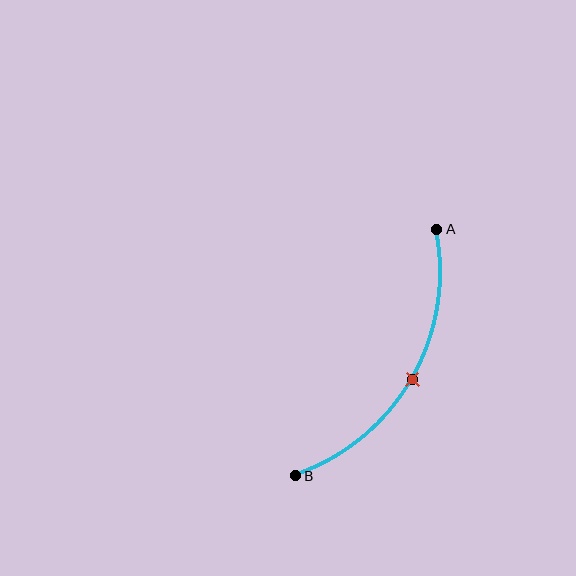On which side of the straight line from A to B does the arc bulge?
The arc bulges to the right of the straight line connecting A and B.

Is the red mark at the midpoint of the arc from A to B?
Yes. The red mark lies on the arc at equal arc-length from both A and B — it is the arc midpoint.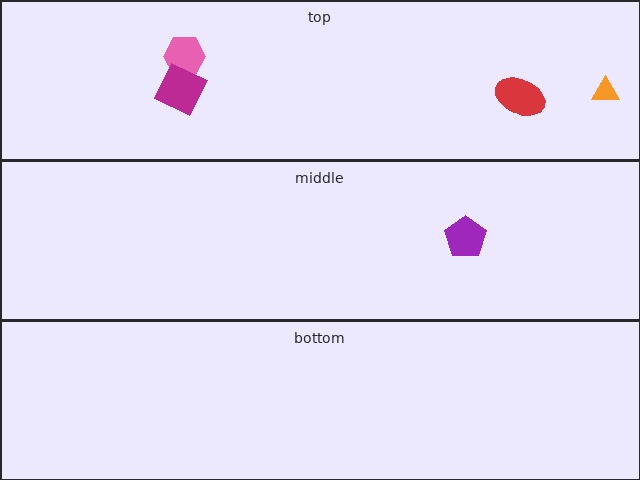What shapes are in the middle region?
The purple pentagon.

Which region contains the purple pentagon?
The middle region.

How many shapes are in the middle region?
1.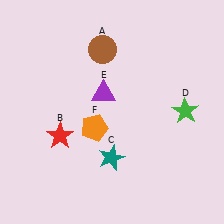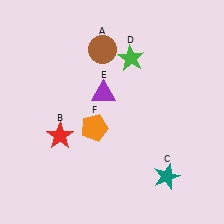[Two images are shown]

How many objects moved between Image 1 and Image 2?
2 objects moved between the two images.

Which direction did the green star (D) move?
The green star (D) moved left.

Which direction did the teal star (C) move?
The teal star (C) moved right.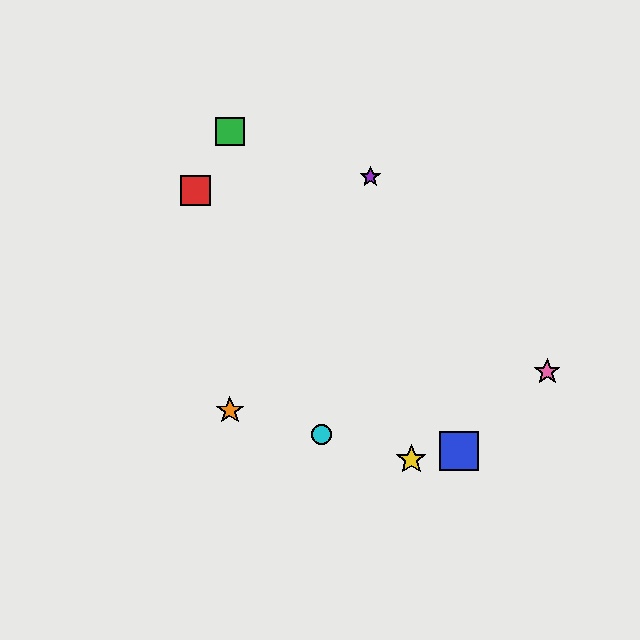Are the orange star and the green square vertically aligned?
Yes, both are at x≈230.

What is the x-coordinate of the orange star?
The orange star is at x≈230.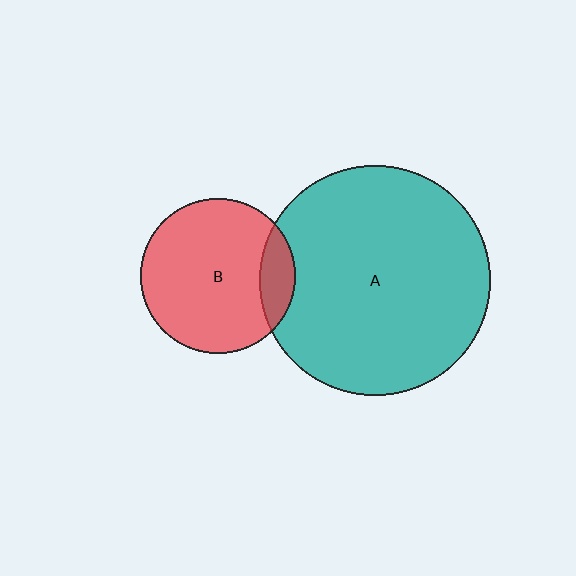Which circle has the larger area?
Circle A (teal).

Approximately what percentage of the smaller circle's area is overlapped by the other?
Approximately 15%.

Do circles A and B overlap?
Yes.